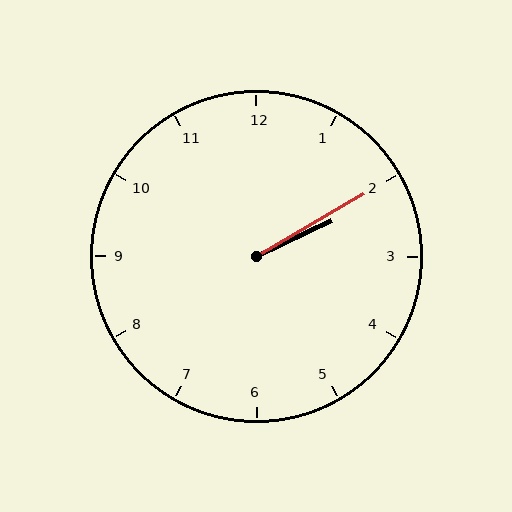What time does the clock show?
2:10.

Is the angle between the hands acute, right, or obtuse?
It is acute.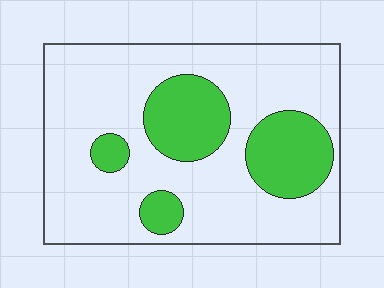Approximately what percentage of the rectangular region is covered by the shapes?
Approximately 25%.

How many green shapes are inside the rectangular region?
4.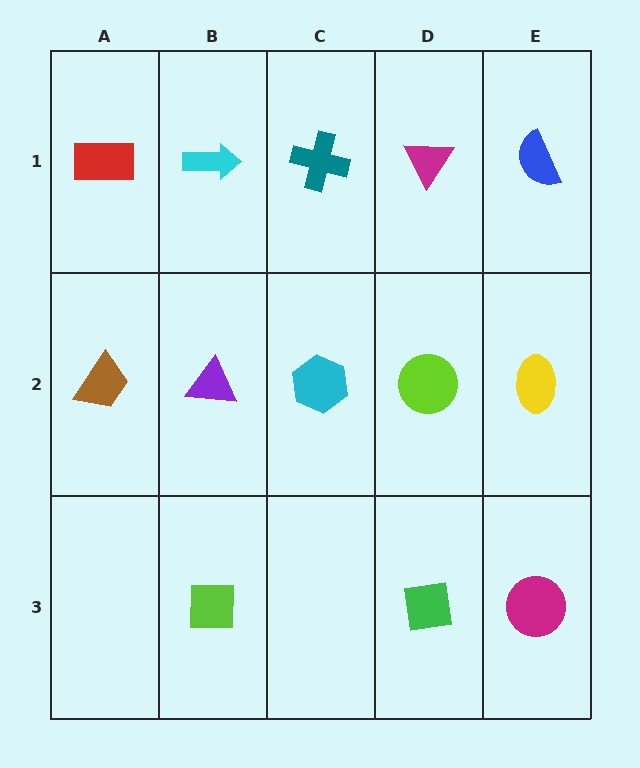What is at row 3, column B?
A lime square.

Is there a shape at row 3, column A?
No, that cell is empty.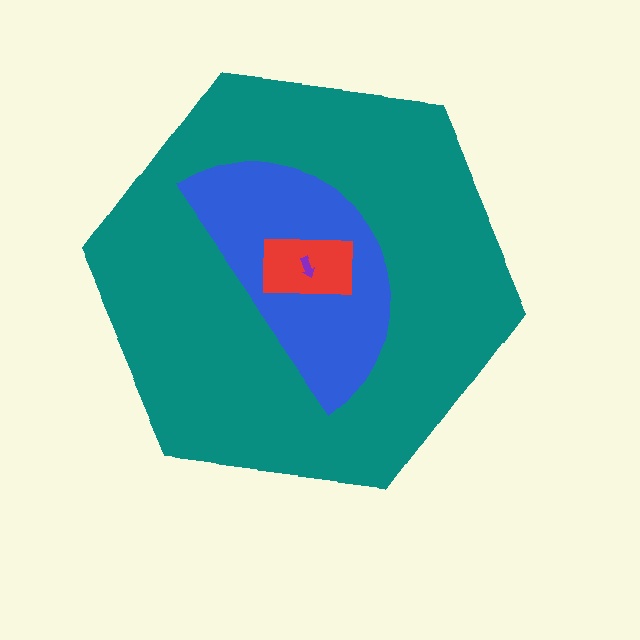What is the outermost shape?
The teal hexagon.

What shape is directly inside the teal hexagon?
The blue semicircle.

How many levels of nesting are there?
4.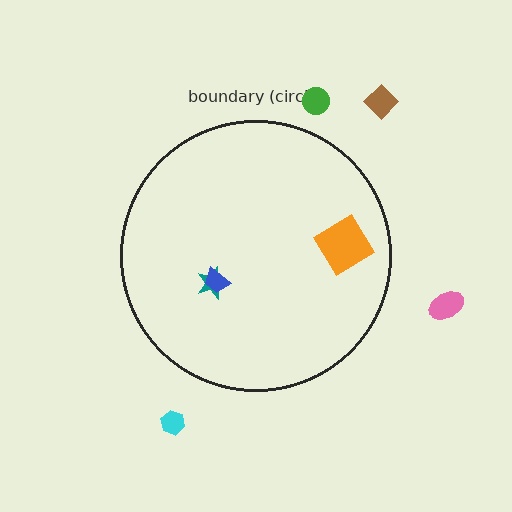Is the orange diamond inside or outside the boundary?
Inside.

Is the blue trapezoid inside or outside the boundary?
Inside.